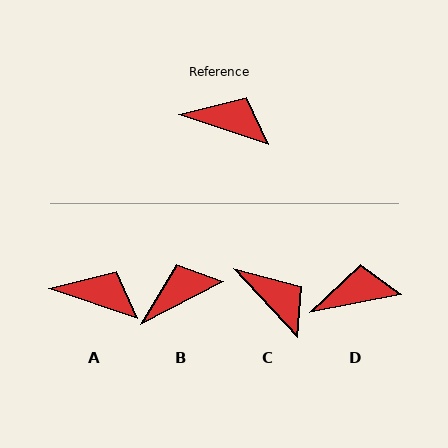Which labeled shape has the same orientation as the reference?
A.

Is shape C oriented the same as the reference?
No, it is off by about 29 degrees.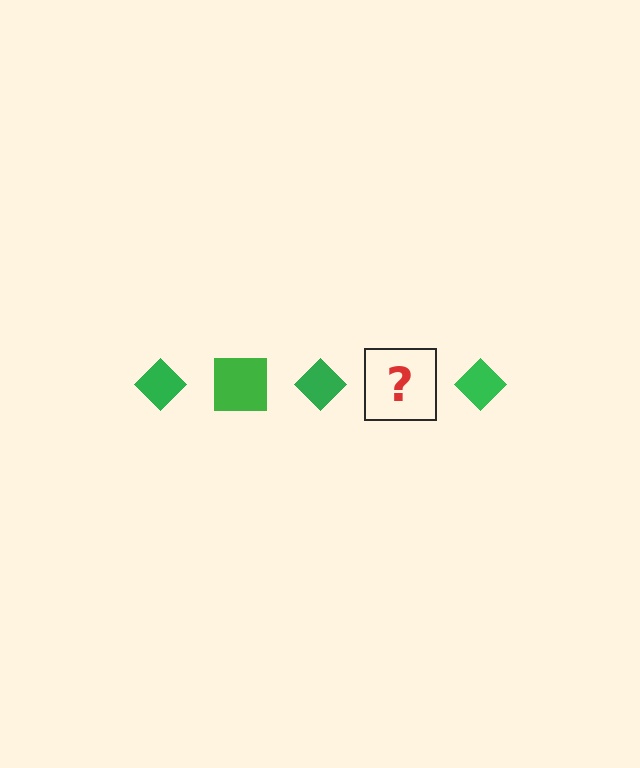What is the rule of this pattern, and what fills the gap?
The rule is that the pattern cycles through diamond, square shapes in green. The gap should be filled with a green square.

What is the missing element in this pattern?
The missing element is a green square.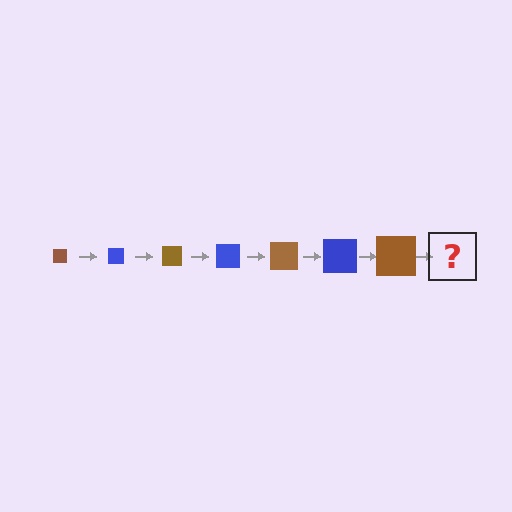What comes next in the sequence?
The next element should be a blue square, larger than the previous one.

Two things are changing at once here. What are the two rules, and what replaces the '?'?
The two rules are that the square grows larger each step and the color cycles through brown and blue. The '?' should be a blue square, larger than the previous one.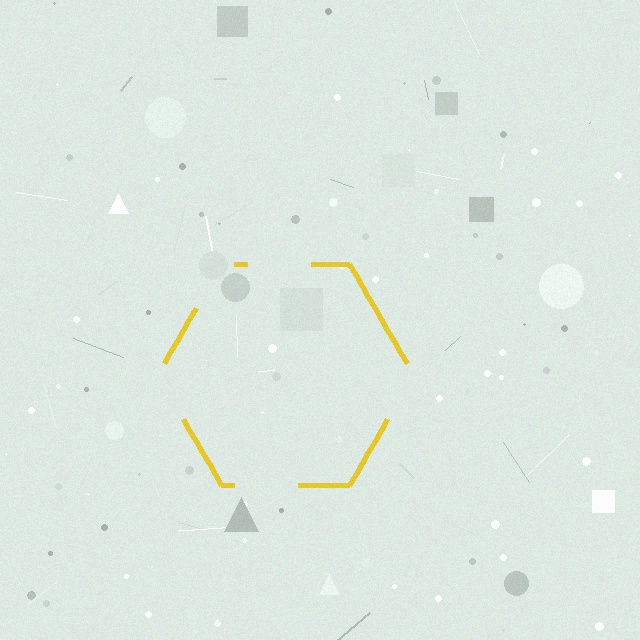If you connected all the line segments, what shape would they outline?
They would outline a hexagon.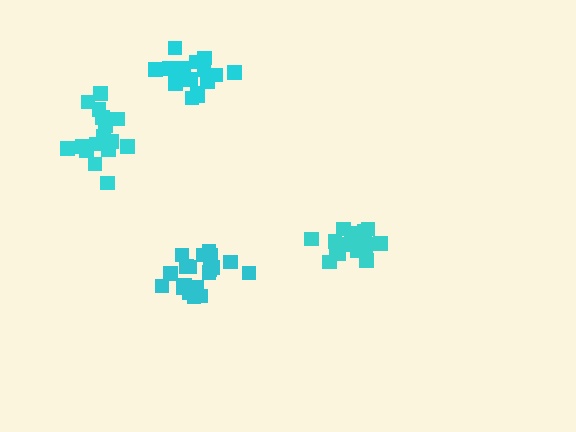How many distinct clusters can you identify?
There are 4 distinct clusters.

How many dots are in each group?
Group 1: 18 dots, Group 2: 19 dots, Group 3: 16 dots, Group 4: 20 dots (73 total).